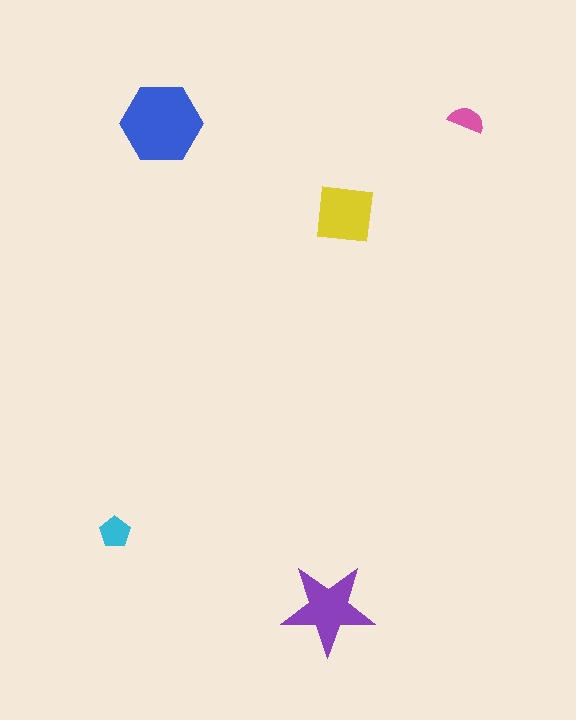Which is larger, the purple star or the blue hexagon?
The blue hexagon.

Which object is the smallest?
The pink semicircle.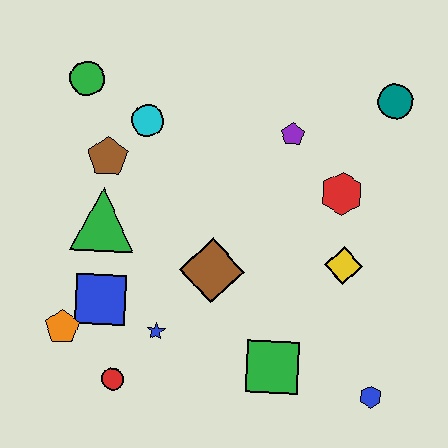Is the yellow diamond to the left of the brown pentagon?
No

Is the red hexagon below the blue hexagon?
No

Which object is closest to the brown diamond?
The blue star is closest to the brown diamond.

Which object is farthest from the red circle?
The teal circle is farthest from the red circle.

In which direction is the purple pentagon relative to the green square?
The purple pentagon is above the green square.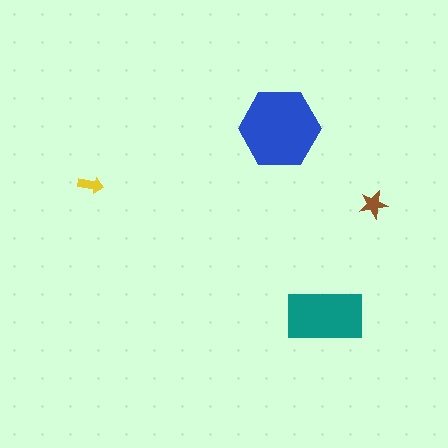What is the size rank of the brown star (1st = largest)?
3rd.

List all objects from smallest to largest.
The yellow arrow, the brown star, the teal rectangle, the blue hexagon.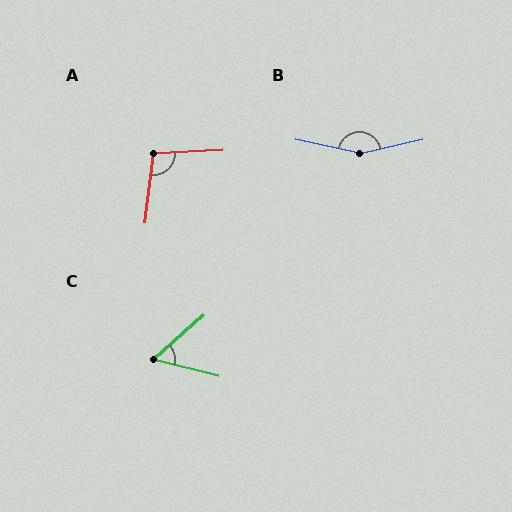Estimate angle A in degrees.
Approximately 100 degrees.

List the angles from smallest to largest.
C (56°), A (100°), B (155°).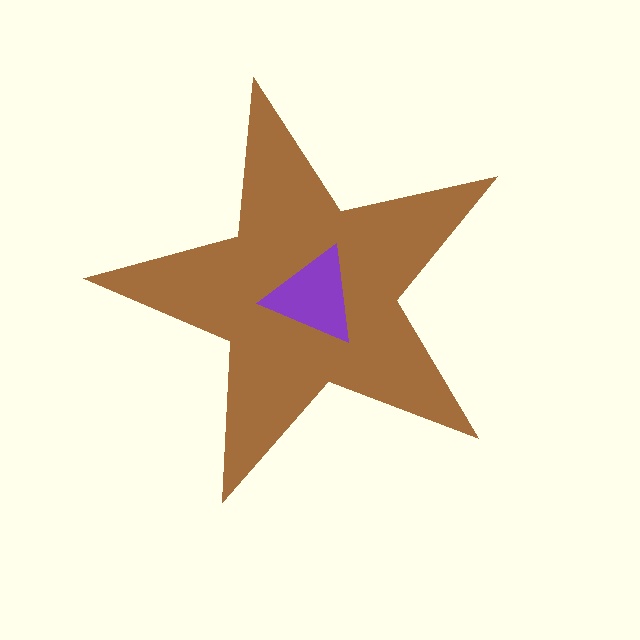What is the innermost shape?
The purple triangle.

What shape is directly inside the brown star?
The purple triangle.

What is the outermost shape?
The brown star.